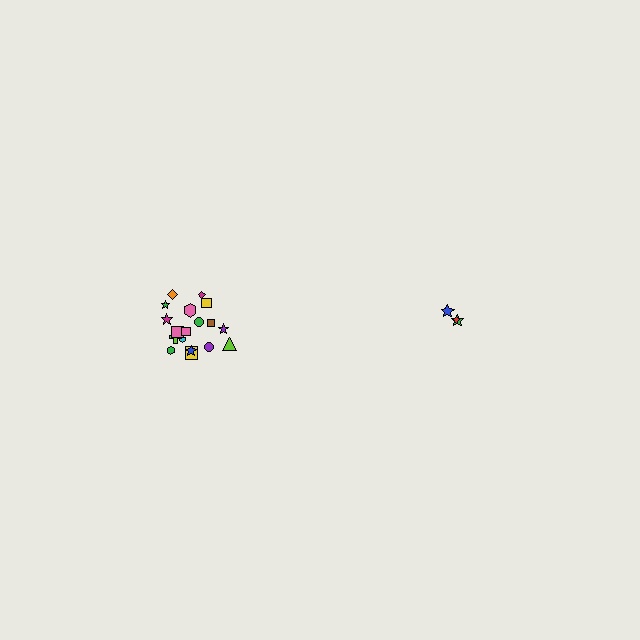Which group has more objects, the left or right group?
The left group.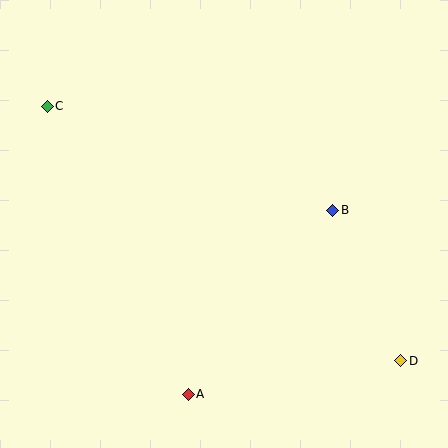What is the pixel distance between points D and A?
The distance between D and A is 215 pixels.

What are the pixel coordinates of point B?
Point B is at (333, 210).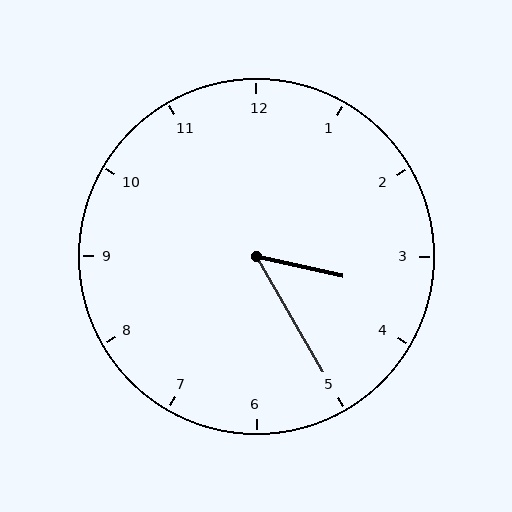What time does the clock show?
3:25.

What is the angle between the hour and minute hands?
Approximately 48 degrees.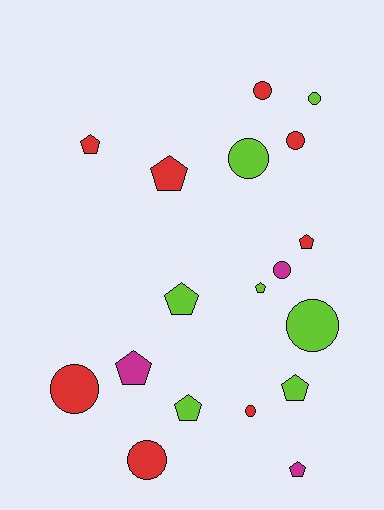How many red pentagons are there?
There are 3 red pentagons.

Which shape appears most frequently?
Pentagon, with 9 objects.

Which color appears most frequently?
Red, with 8 objects.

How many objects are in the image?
There are 18 objects.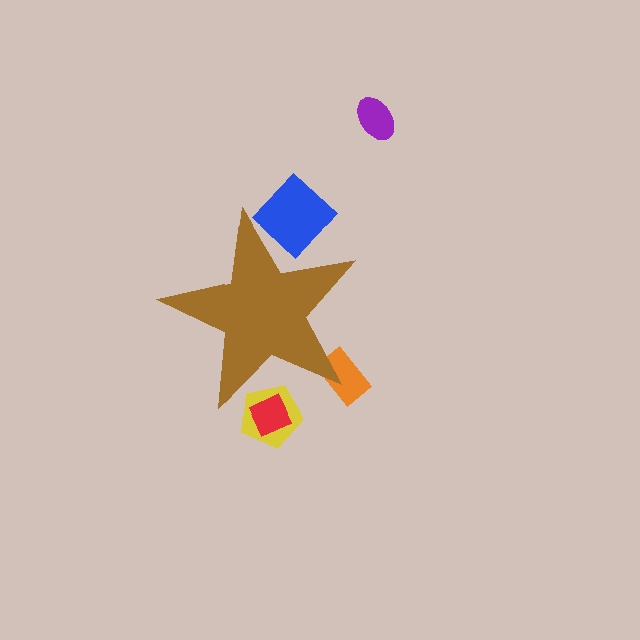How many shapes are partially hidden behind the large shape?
4 shapes are partially hidden.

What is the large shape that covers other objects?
A brown star.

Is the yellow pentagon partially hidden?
Yes, the yellow pentagon is partially hidden behind the brown star.